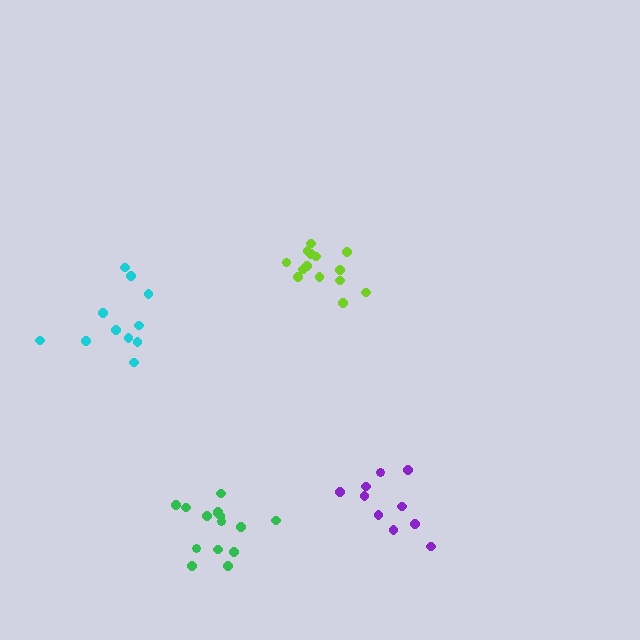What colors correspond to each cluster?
The clusters are colored: lime, purple, cyan, green.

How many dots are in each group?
Group 1: 14 dots, Group 2: 10 dots, Group 3: 11 dots, Group 4: 15 dots (50 total).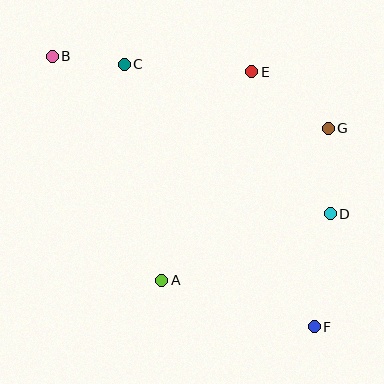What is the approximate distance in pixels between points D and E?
The distance between D and E is approximately 162 pixels.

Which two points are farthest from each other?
Points B and F are farthest from each other.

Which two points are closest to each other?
Points B and C are closest to each other.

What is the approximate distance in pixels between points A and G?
The distance between A and G is approximately 225 pixels.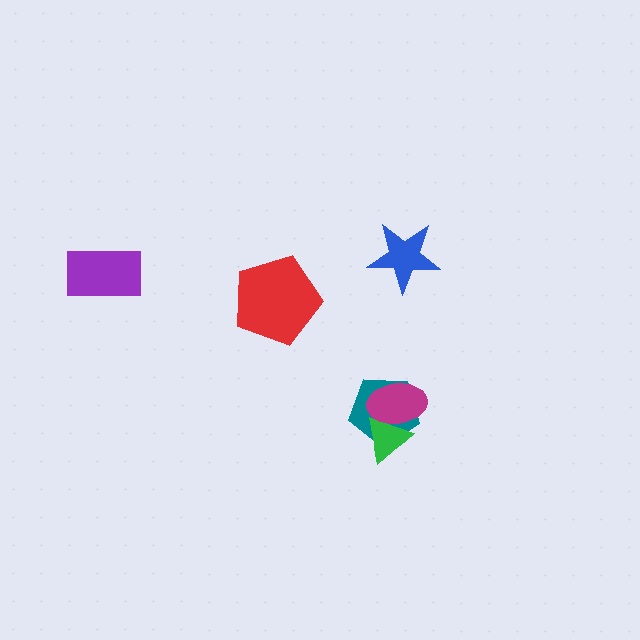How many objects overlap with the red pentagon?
0 objects overlap with the red pentagon.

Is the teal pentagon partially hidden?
Yes, it is partially covered by another shape.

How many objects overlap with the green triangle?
2 objects overlap with the green triangle.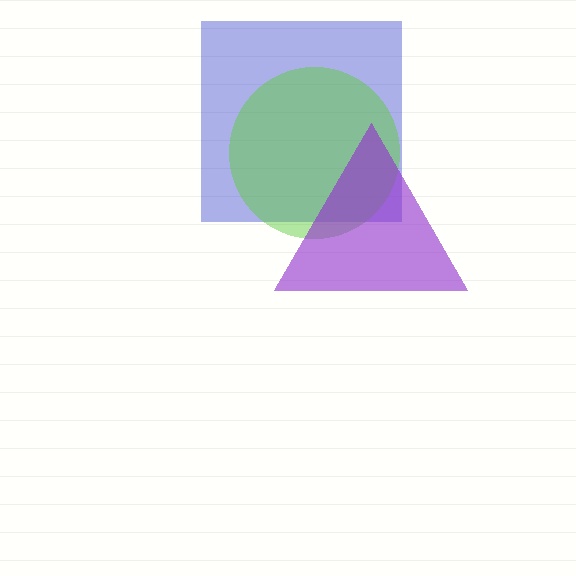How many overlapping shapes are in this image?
There are 3 overlapping shapes in the image.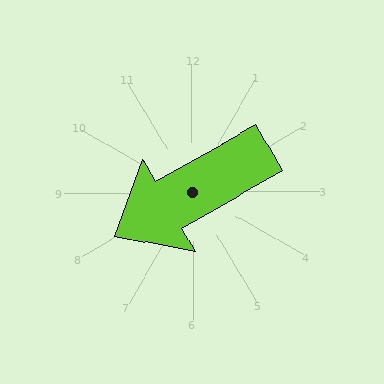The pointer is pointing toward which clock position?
Roughly 8 o'clock.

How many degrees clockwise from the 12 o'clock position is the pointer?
Approximately 241 degrees.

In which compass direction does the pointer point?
Southwest.